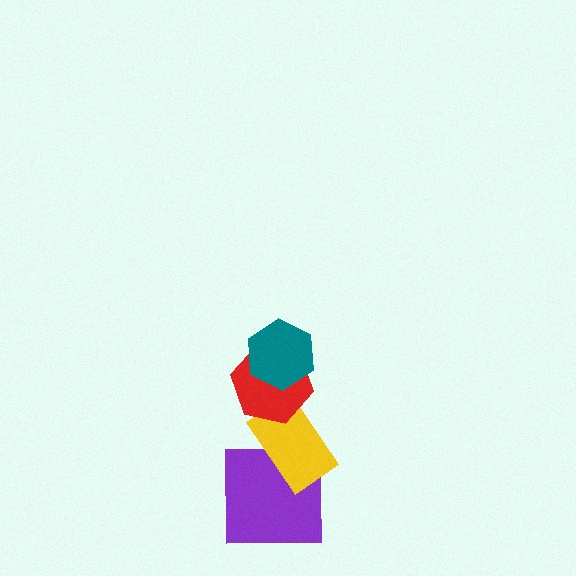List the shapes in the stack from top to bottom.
From top to bottom: the teal hexagon, the red hexagon, the yellow rectangle, the purple square.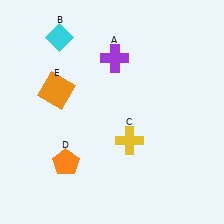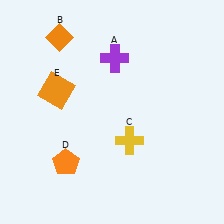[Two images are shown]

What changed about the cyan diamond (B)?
In Image 1, B is cyan. In Image 2, it changed to orange.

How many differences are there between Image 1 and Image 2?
There is 1 difference between the two images.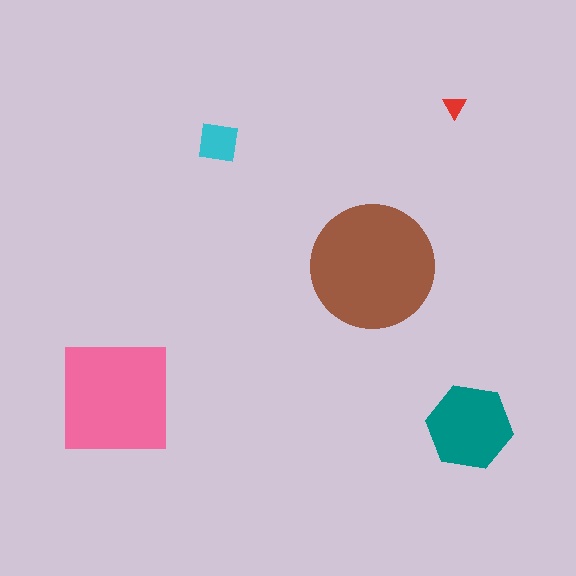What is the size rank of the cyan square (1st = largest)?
4th.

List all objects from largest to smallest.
The brown circle, the pink square, the teal hexagon, the cyan square, the red triangle.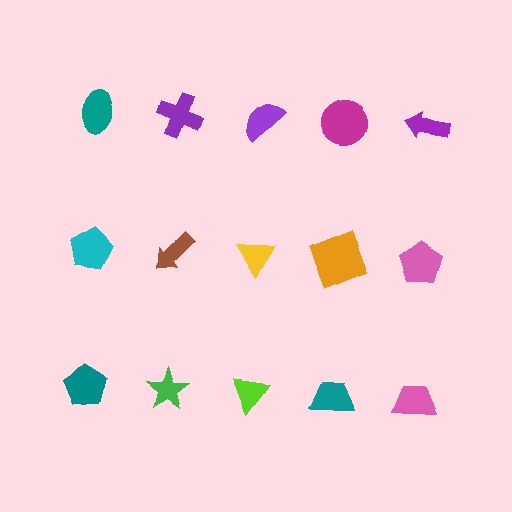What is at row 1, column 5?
A purple arrow.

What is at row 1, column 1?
A teal ellipse.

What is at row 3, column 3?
A lime triangle.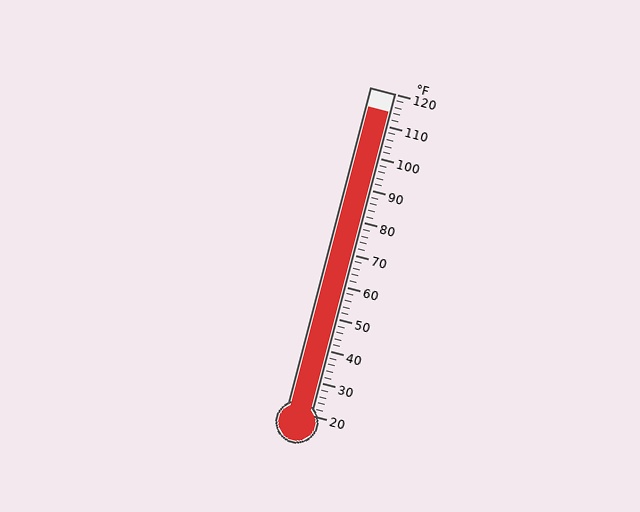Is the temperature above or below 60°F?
The temperature is above 60°F.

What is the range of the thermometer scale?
The thermometer scale ranges from 20°F to 120°F.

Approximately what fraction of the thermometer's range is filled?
The thermometer is filled to approximately 95% of its range.